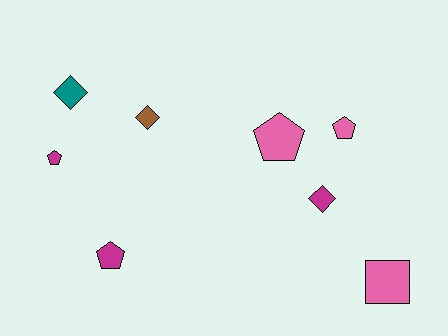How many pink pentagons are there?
There are 2 pink pentagons.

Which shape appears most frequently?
Pentagon, with 4 objects.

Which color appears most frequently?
Magenta, with 3 objects.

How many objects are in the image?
There are 8 objects.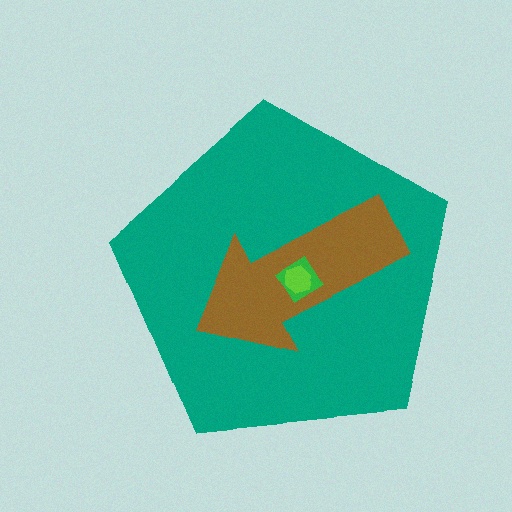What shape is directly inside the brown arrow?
The green diamond.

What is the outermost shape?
The teal pentagon.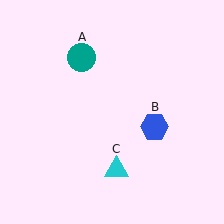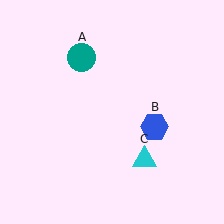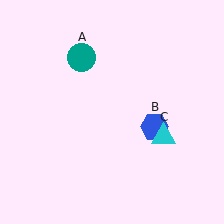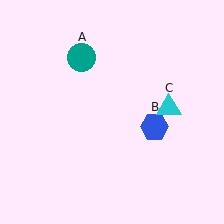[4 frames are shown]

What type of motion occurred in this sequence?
The cyan triangle (object C) rotated counterclockwise around the center of the scene.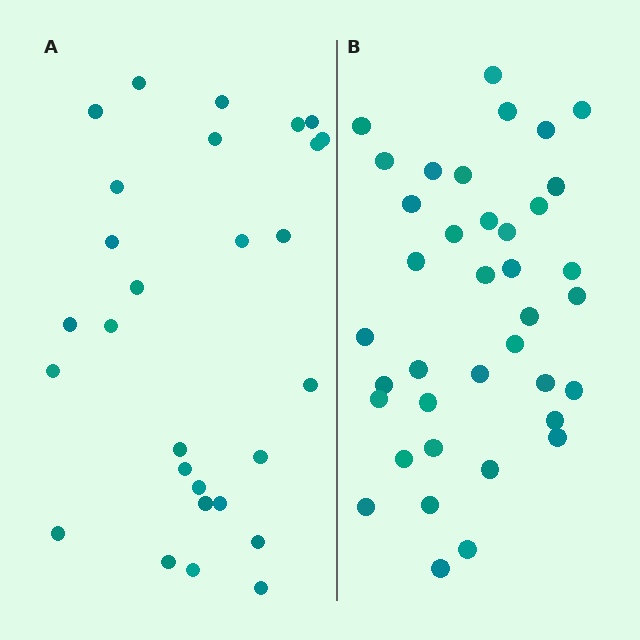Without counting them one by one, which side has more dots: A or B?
Region B (the right region) has more dots.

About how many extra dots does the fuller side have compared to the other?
Region B has roughly 10 or so more dots than region A.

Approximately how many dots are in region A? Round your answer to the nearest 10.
About 30 dots. (The exact count is 28, which rounds to 30.)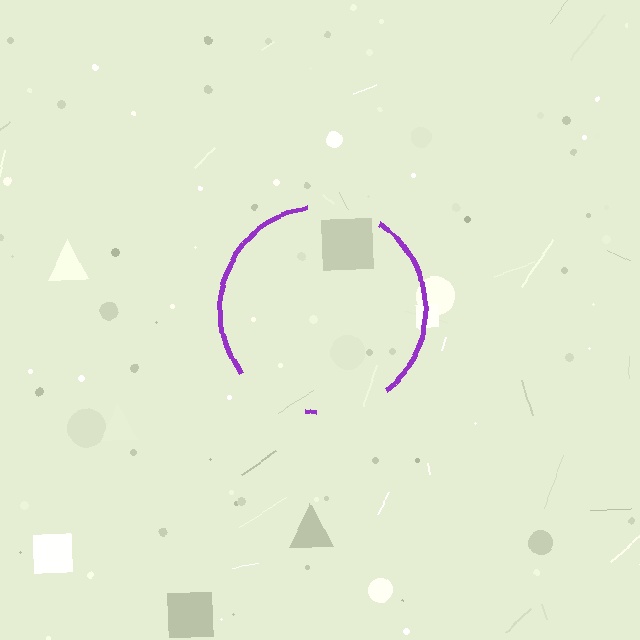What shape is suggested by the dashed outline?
The dashed outline suggests a circle.